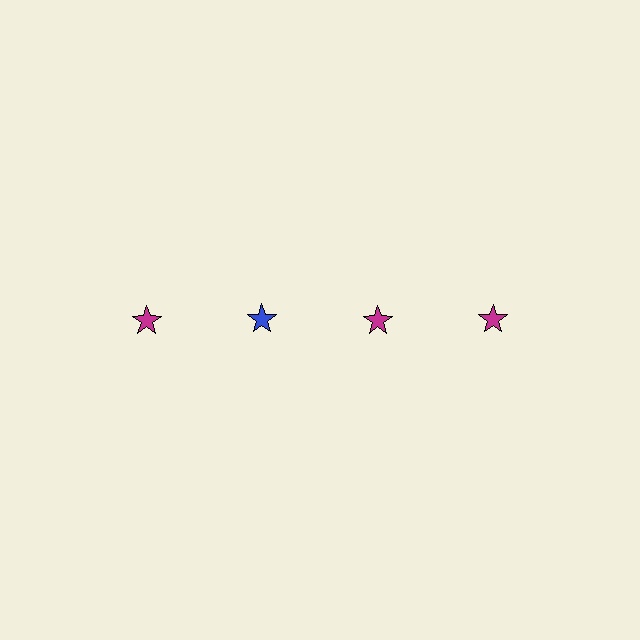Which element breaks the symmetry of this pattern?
The blue star in the top row, second from left column breaks the symmetry. All other shapes are magenta stars.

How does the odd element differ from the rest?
It has a different color: blue instead of magenta.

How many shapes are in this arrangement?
There are 4 shapes arranged in a grid pattern.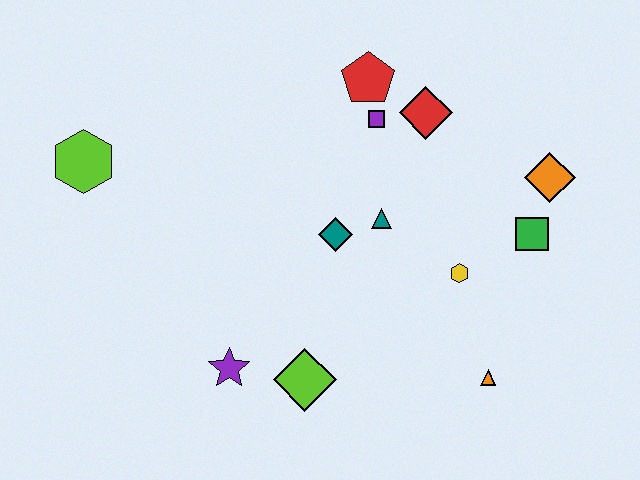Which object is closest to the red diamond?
The purple square is closest to the red diamond.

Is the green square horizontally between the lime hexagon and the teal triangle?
No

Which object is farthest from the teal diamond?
The lime hexagon is farthest from the teal diamond.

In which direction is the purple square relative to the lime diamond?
The purple square is above the lime diamond.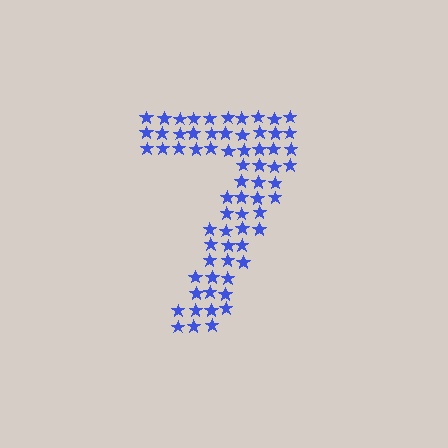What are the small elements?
The small elements are stars.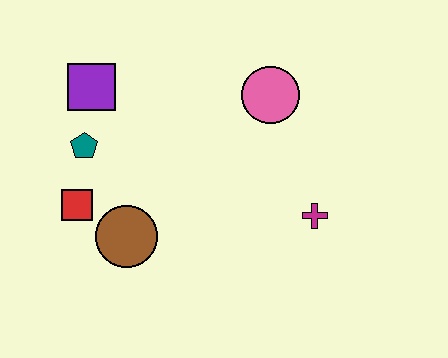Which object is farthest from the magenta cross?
The purple square is farthest from the magenta cross.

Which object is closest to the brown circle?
The red square is closest to the brown circle.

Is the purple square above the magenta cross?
Yes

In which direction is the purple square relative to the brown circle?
The purple square is above the brown circle.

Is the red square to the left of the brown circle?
Yes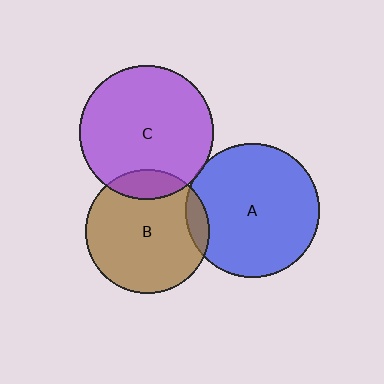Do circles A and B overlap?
Yes.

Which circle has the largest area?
Circle A (blue).